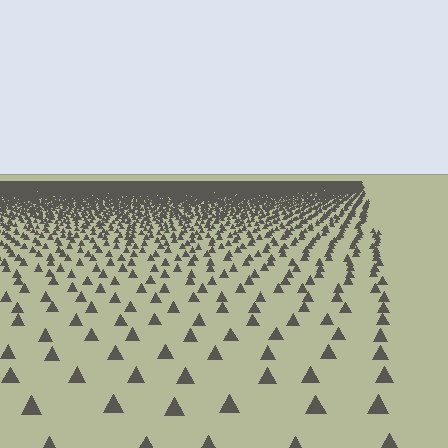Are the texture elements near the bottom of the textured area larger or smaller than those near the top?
Larger. Near the bottom, elements are closer to the viewer and appear at a bigger on-screen size.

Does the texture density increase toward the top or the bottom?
Density increases toward the top.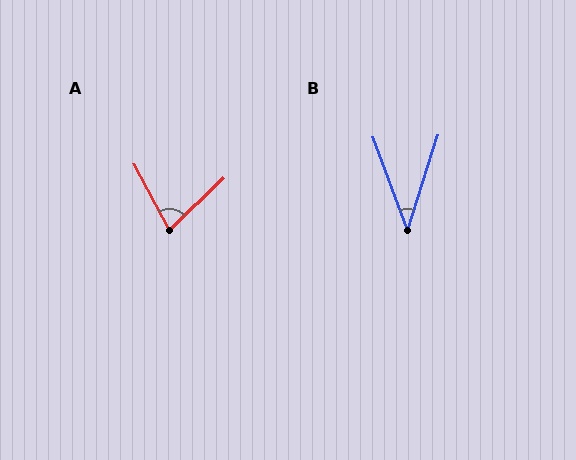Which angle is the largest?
A, at approximately 75 degrees.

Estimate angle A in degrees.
Approximately 75 degrees.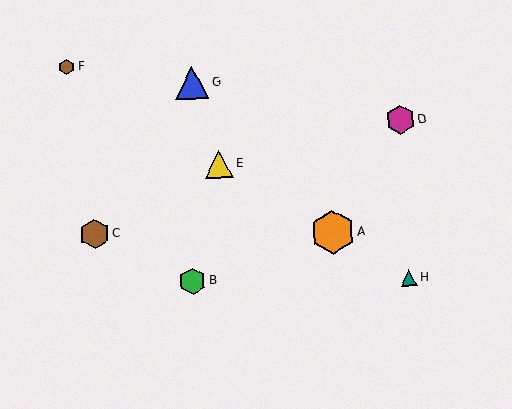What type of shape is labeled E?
Shape E is a yellow triangle.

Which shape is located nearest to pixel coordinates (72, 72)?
The brown hexagon (labeled F) at (66, 67) is nearest to that location.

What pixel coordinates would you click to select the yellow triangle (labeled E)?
Click at (219, 164) to select the yellow triangle E.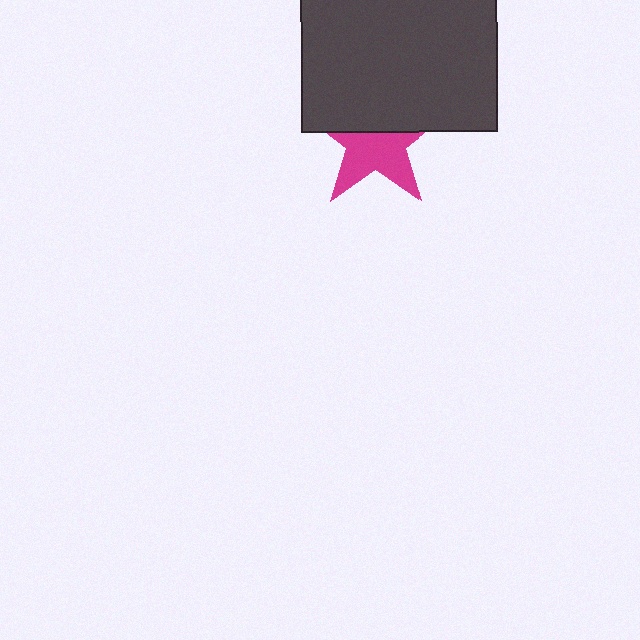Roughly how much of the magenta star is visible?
About half of it is visible (roughly 52%).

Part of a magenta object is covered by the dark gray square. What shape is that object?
It is a star.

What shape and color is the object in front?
The object in front is a dark gray square.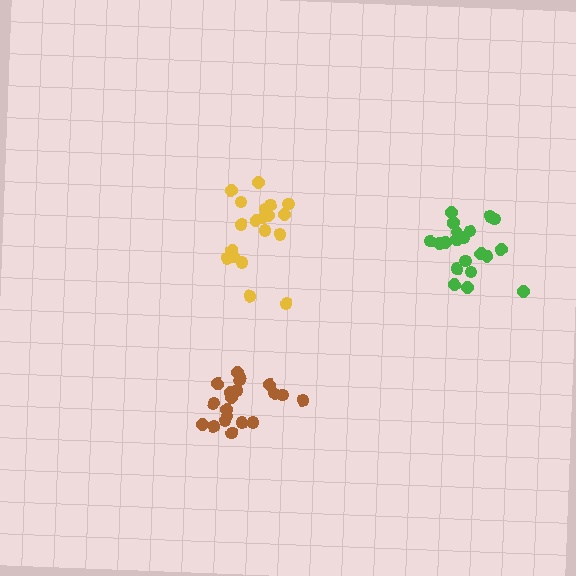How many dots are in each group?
Group 1: 20 dots, Group 2: 19 dots, Group 3: 20 dots (59 total).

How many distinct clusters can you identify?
There are 3 distinct clusters.